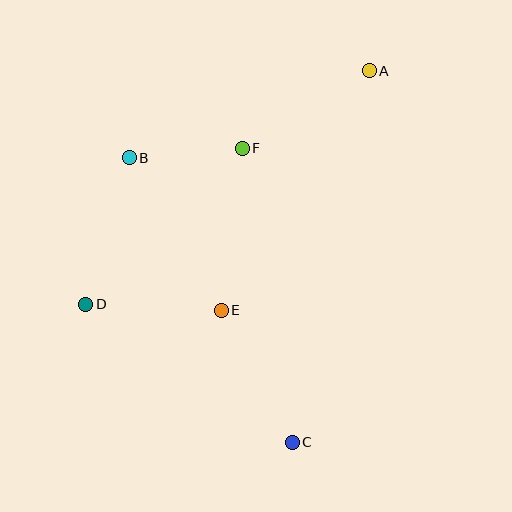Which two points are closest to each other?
Points B and F are closest to each other.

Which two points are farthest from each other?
Points A and C are farthest from each other.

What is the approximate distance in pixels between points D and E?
The distance between D and E is approximately 135 pixels.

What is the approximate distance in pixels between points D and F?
The distance between D and F is approximately 221 pixels.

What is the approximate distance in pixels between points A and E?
The distance between A and E is approximately 282 pixels.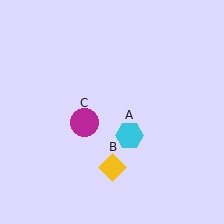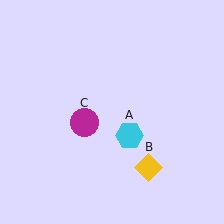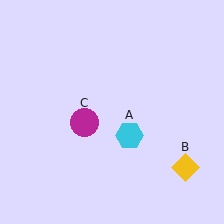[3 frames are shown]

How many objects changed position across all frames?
1 object changed position: yellow diamond (object B).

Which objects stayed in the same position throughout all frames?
Cyan hexagon (object A) and magenta circle (object C) remained stationary.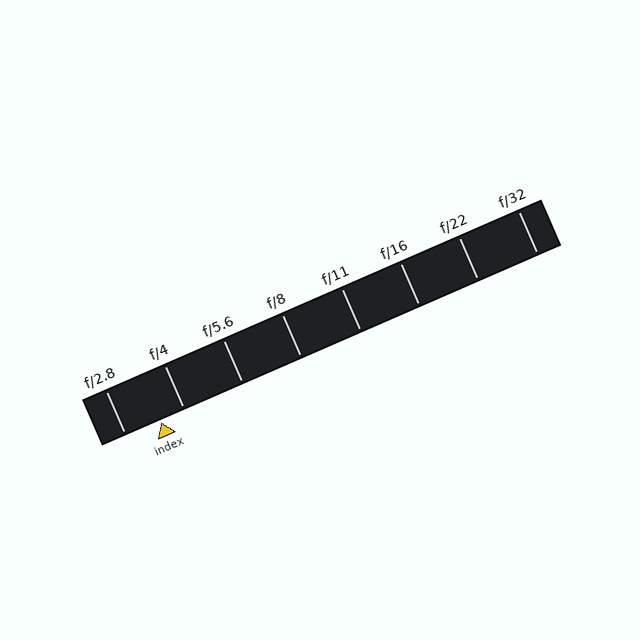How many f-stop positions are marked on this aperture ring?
There are 8 f-stop positions marked.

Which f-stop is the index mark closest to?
The index mark is closest to f/4.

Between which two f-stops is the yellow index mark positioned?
The index mark is between f/2.8 and f/4.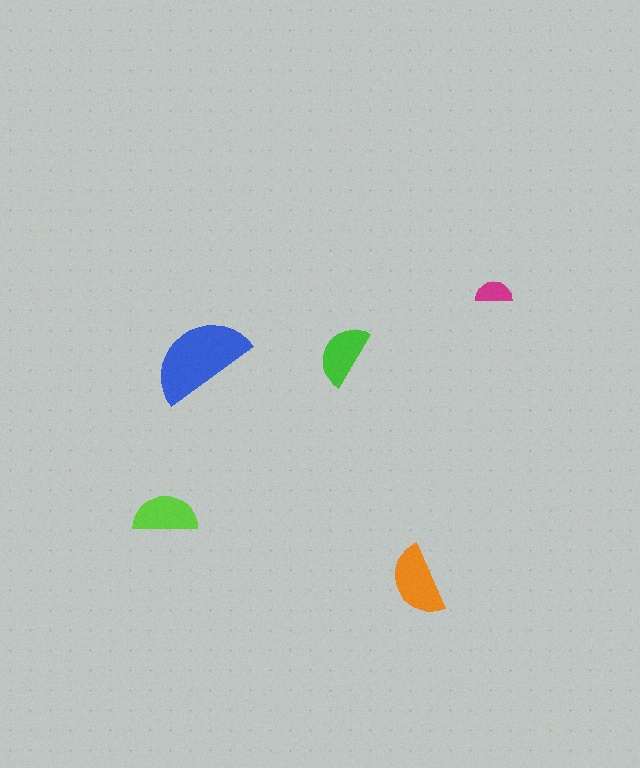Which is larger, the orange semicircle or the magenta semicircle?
The orange one.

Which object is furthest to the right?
The magenta semicircle is rightmost.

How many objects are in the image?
There are 5 objects in the image.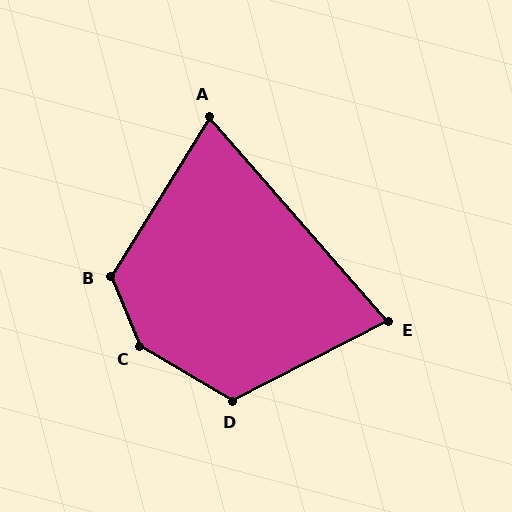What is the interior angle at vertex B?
Approximately 125 degrees (obtuse).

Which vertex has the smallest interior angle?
A, at approximately 73 degrees.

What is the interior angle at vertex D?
Approximately 122 degrees (obtuse).